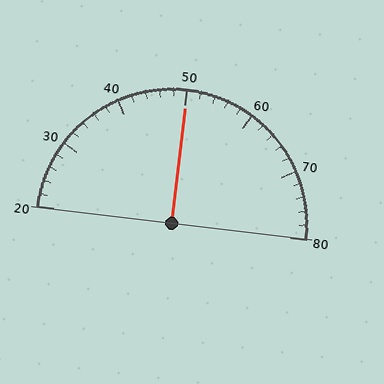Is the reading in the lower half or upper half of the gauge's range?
The reading is in the upper half of the range (20 to 80).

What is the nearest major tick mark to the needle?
The nearest major tick mark is 50.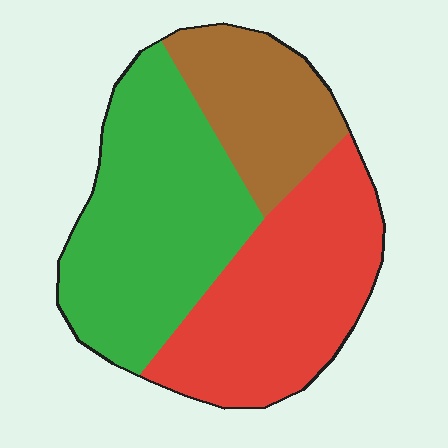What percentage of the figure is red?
Red covers roughly 35% of the figure.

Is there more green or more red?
Green.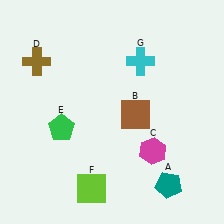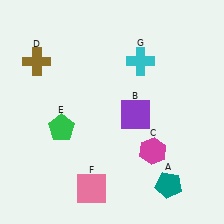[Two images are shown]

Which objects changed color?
B changed from brown to purple. F changed from lime to pink.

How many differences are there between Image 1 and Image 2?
There are 2 differences between the two images.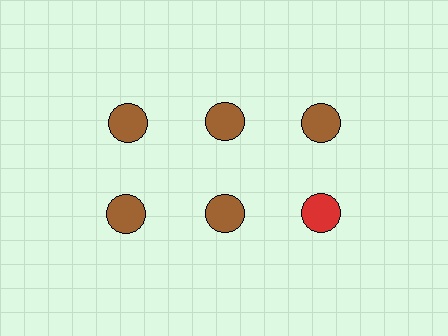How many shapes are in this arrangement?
There are 6 shapes arranged in a grid pattern.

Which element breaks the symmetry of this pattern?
The red circle in the second row, center column breaks the symmetry. All other shapes are brown circles.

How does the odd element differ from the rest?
It has a different color: red instead of brown.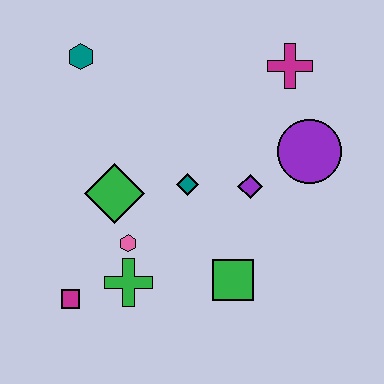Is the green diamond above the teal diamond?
No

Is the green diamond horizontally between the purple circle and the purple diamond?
No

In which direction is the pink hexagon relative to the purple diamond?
The pink hexagon is to the left of the purple diamond.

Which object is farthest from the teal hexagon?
The green square is farthest from the teal hexagon.